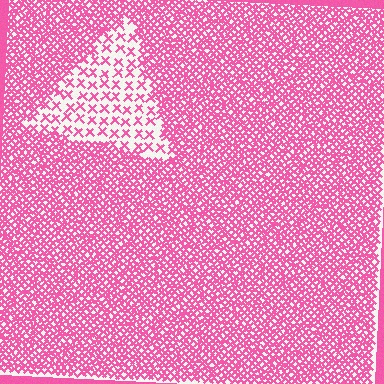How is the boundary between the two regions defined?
The boundary is defined by a change in element density (approximately 3.1x ratio). All elements are the same color, size, and shape.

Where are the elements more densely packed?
The elements are more densely packed outside the triangle boundary.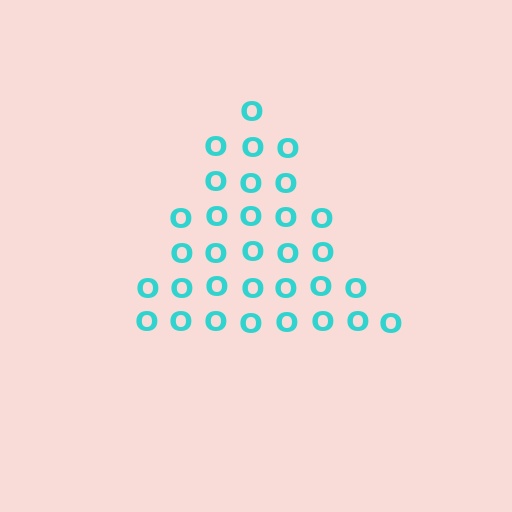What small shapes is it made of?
It is made of small letter O's.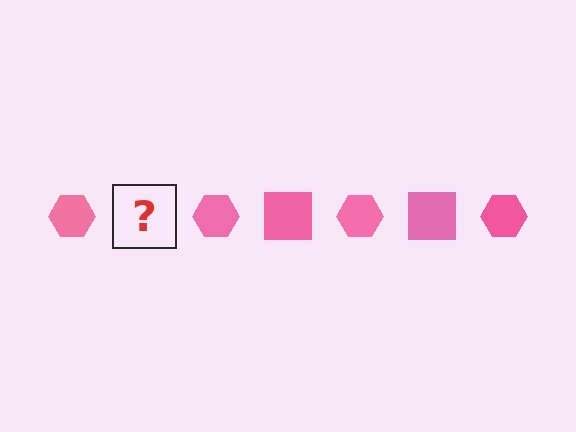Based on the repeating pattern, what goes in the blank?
The blank should be a pink square.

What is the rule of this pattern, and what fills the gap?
The rule is that the pattern cycles through hexagon, square shapes in pink. The gap should be filled with a pink square.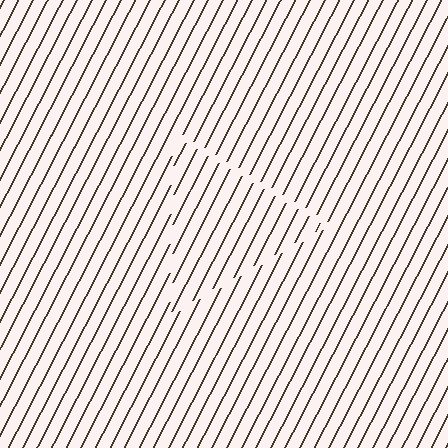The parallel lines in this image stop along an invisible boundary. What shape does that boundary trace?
An illusory triangle. The interior of the shape contains the same grating, shifted by half a period — the contour is defined by the phase discontinuity where line-ends from the inner and outer gratings abut.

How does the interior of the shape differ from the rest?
The interior of the shape contains the same grating, shifted by half a period — the contour is defined by the phase discontinuity where line-ends from the inner and outer gratings abut.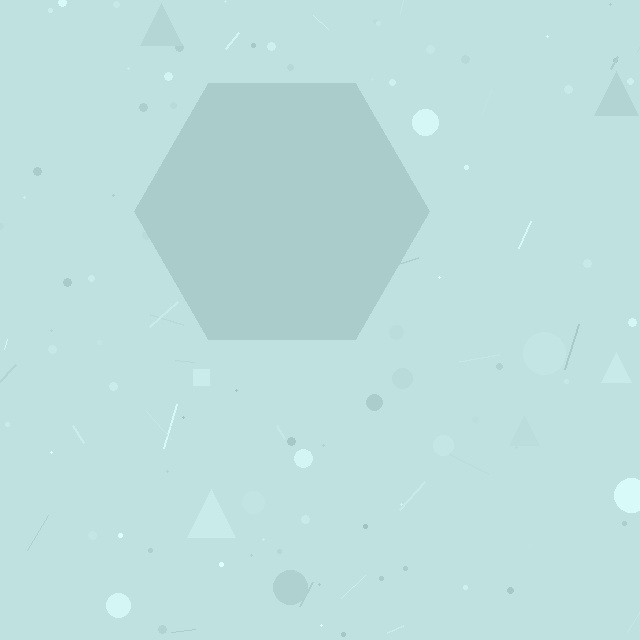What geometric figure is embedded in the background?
A hexagon is embedded in the background.